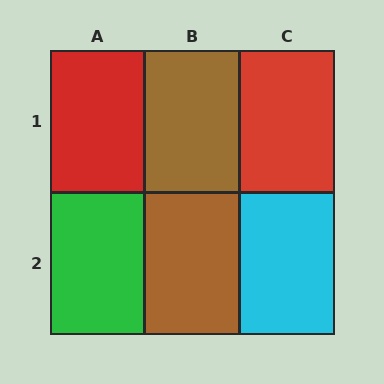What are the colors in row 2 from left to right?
Green, brown, cyan.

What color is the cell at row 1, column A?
Red.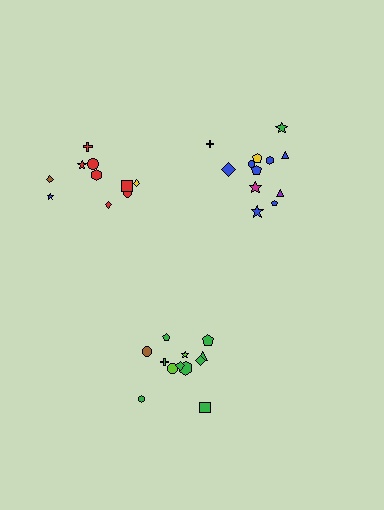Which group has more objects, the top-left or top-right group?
The top-right group.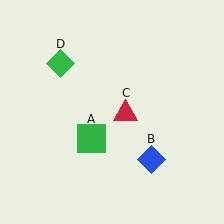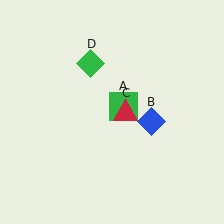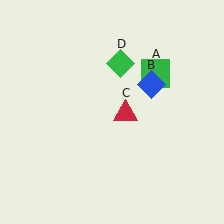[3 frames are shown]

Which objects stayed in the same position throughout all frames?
Red triangle (object C) remained stationary.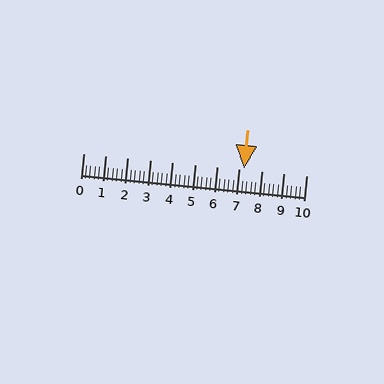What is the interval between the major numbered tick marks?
The major tick marks are spaced 1 units apart.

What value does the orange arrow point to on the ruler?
The orange arrow points to approximately 7.2.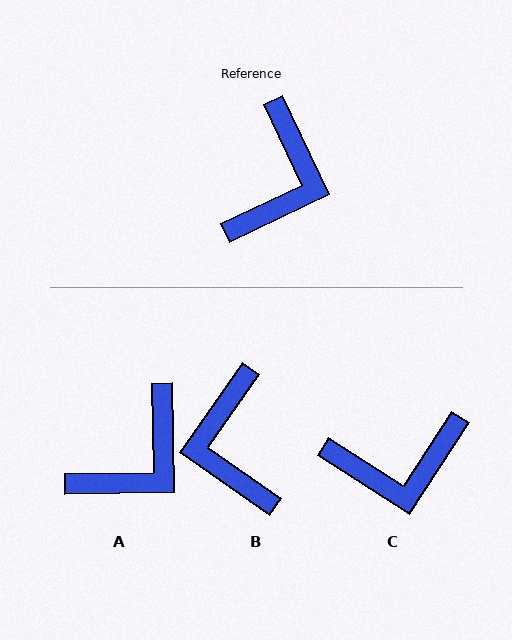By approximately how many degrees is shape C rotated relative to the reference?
Approximately 58 degrees clockwise.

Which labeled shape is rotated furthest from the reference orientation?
B, about 150 degrees away.